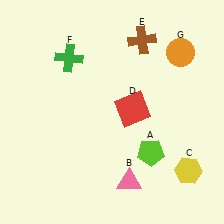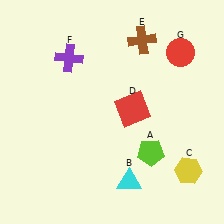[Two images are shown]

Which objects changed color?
B changed from pink to cyan. F changed from green to purple. G changed from orange to red.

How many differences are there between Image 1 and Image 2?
There are 3 differences between the two images.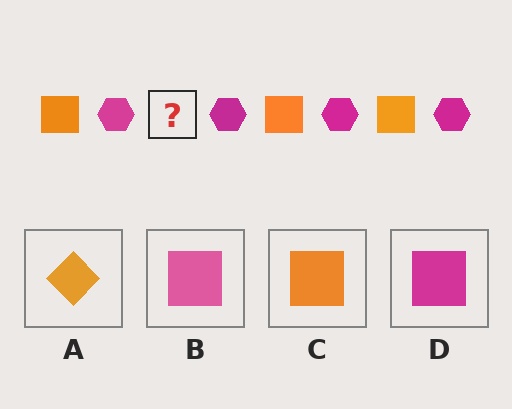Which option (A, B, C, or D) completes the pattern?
C.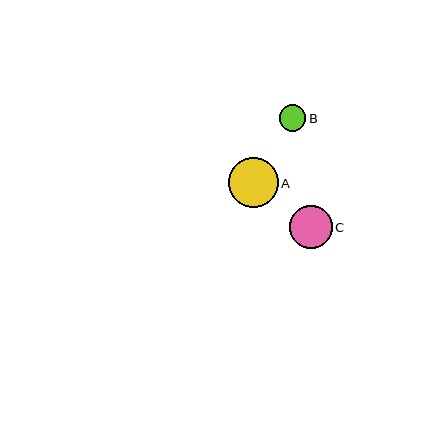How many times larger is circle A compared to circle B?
Circle A is approximately 1.9 times the size of circle B.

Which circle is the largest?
Circle A is the largest with a size of approximately 50 pixels.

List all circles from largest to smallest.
From largest to smallest: A, C, B.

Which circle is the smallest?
Circle B is the smallest with a size of approximately 26 pixels.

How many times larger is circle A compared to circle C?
Circle A is approximately 1.1 times the size of circle C.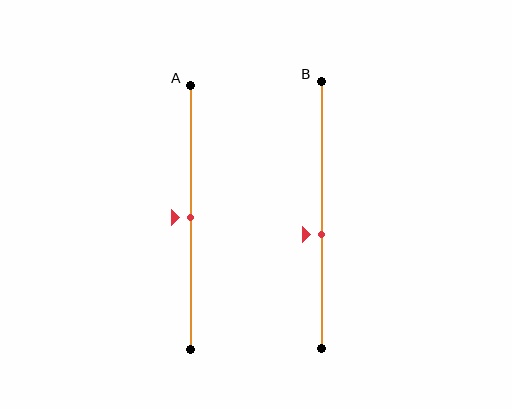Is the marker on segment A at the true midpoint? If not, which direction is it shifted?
Yes, the marker on segment A is at the true midpoint.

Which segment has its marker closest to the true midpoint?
Segment A has its marker closest to the true midpoint.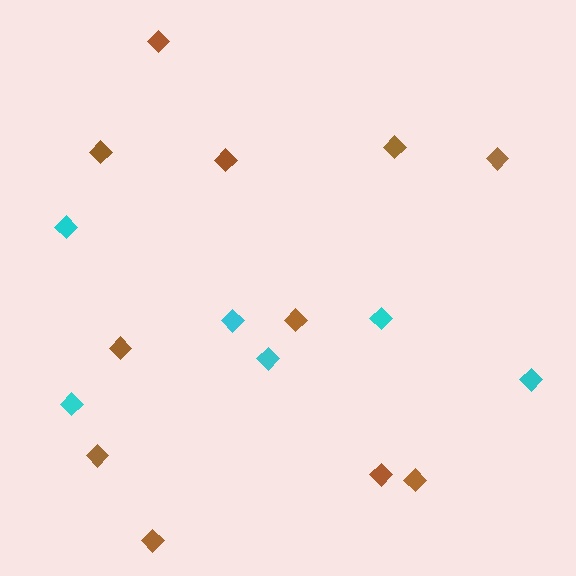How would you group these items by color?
There are 2 groups: one group of cyan diamonds (6) and one group of brown diamonds (11).